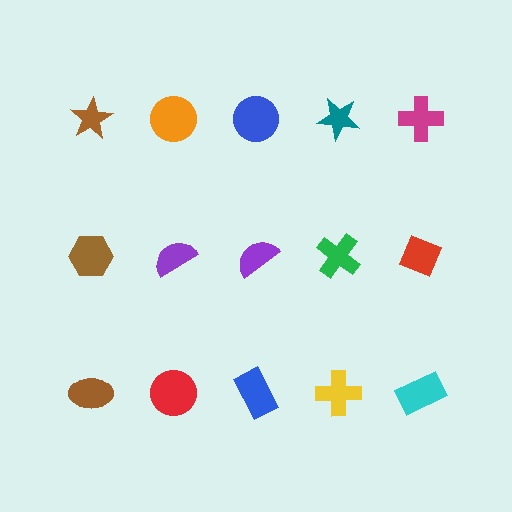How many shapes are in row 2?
5 shapes.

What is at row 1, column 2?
An orange circle.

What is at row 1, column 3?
A blue circle.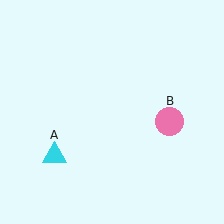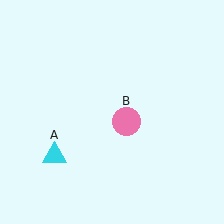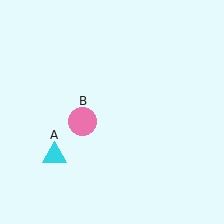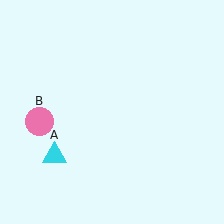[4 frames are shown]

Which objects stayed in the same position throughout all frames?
Cyan triangle (object A) remained stationary.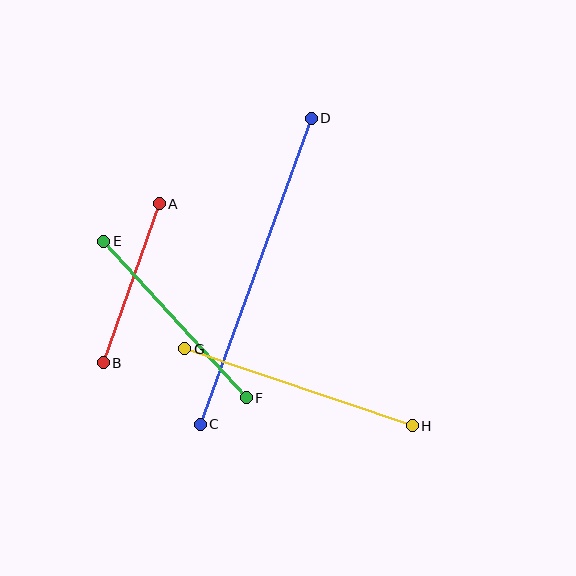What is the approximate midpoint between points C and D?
The midpoint is at approximately (256, 271) pixels.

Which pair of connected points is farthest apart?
Points C and D are farthest apart.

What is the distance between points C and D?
The distance is approximately 325 pixels.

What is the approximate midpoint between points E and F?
The midpoint is at approximately (175, 319) pixels.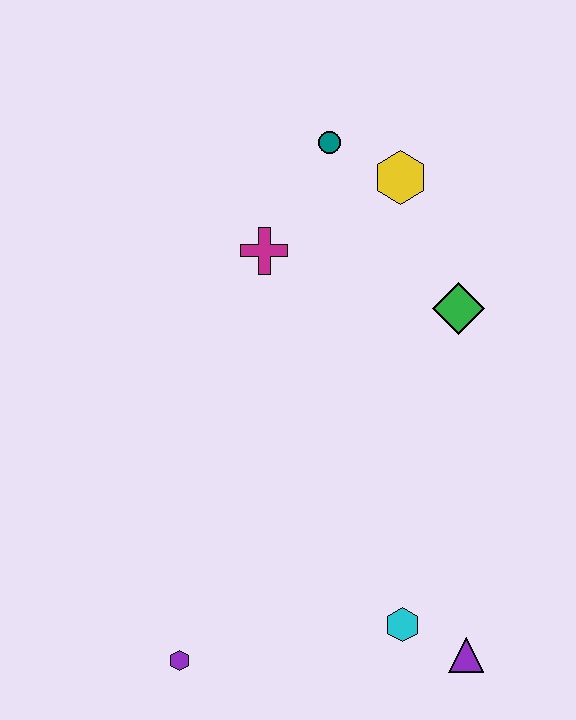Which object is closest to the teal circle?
The yellow hexagon is closest to the teal circle.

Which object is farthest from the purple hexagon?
The teal circle is farthest from the purple hexagon.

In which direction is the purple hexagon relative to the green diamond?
The purple hexagon is below the green diamond.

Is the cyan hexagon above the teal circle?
No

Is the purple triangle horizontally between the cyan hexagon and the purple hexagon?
No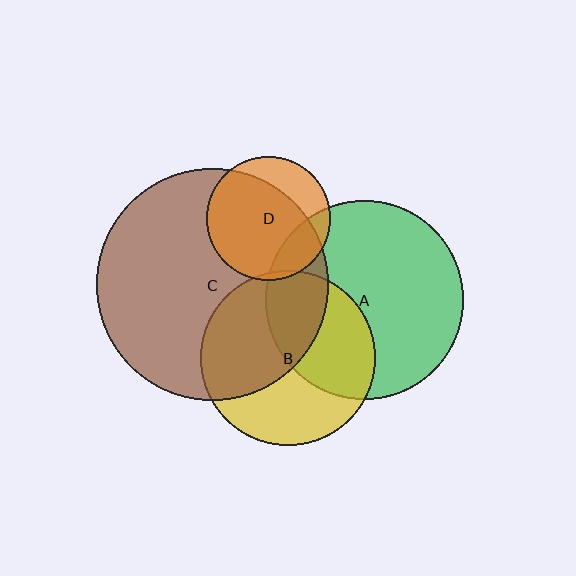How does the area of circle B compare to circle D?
Approximately 2.0 times.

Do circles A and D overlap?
Yes.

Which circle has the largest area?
Circle C (brown).